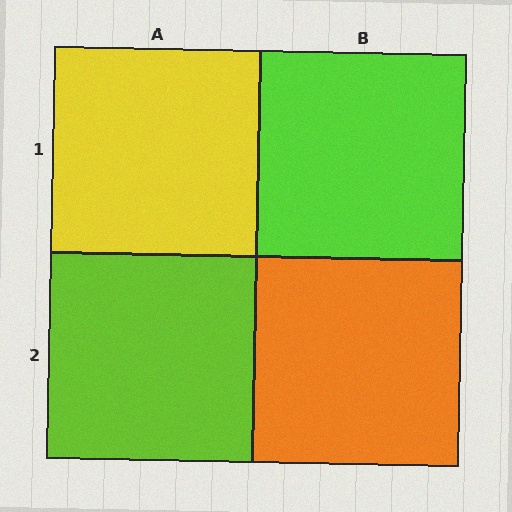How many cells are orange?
1 cell is orange.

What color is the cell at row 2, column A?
Lime.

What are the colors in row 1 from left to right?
Yellow, lime.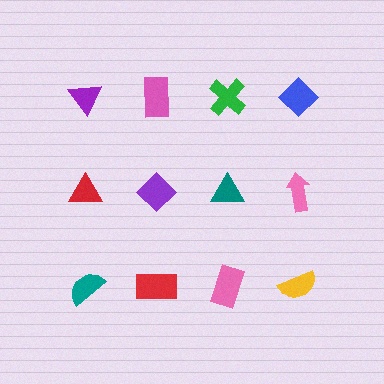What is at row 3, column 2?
A red rectangle.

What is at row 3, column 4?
A yellow semicircle.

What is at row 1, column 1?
A purple triangle.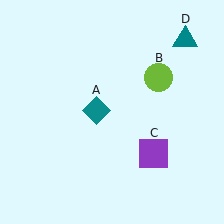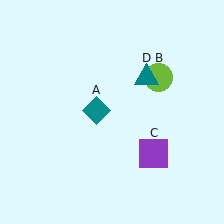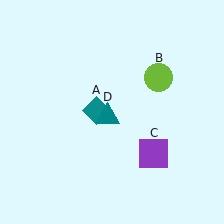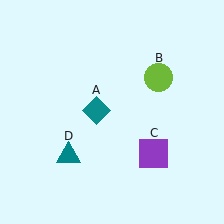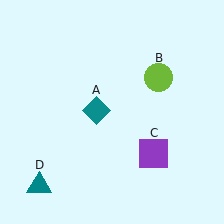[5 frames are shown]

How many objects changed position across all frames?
1 object changed position: teal triangle (object D).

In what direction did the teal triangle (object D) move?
The teal triangle (object D) moved down and to the left.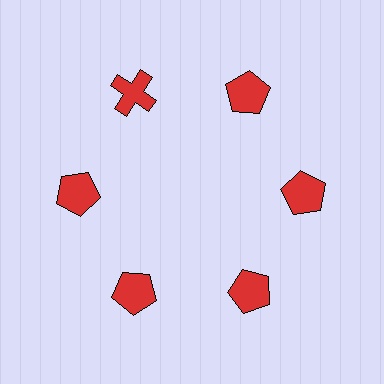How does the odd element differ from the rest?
It has a different shape: cross instead of pentagon.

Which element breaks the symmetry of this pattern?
The red cross at roughly the 11 o'clock position breaks the symmetry. All other shapes are red pentagons.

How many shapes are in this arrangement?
There are 6 shapes arranged in a ring pattern.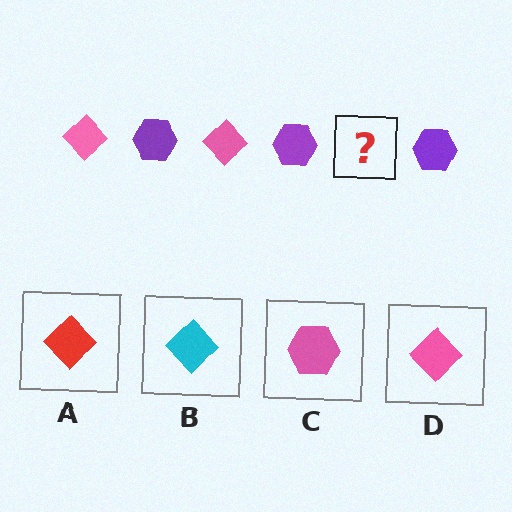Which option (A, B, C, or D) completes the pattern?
D.